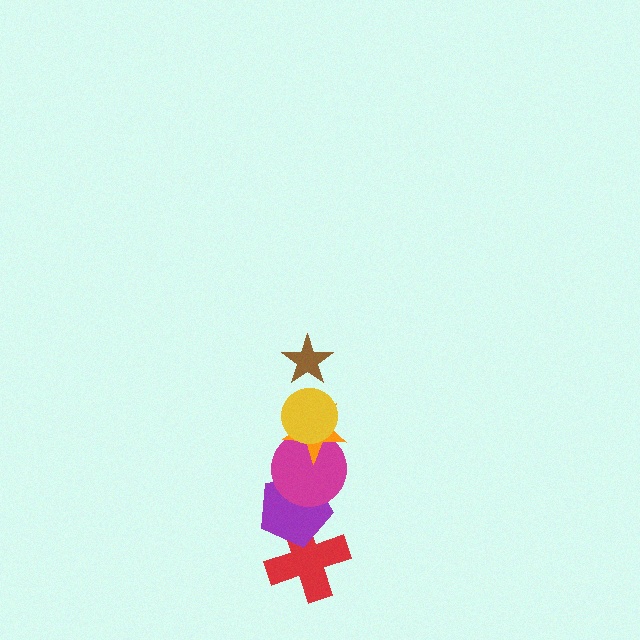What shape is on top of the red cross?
The purple pentagon is on top of the red cross.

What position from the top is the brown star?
The brown star is 1st from the top.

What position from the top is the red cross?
The red cross is 6th from the top.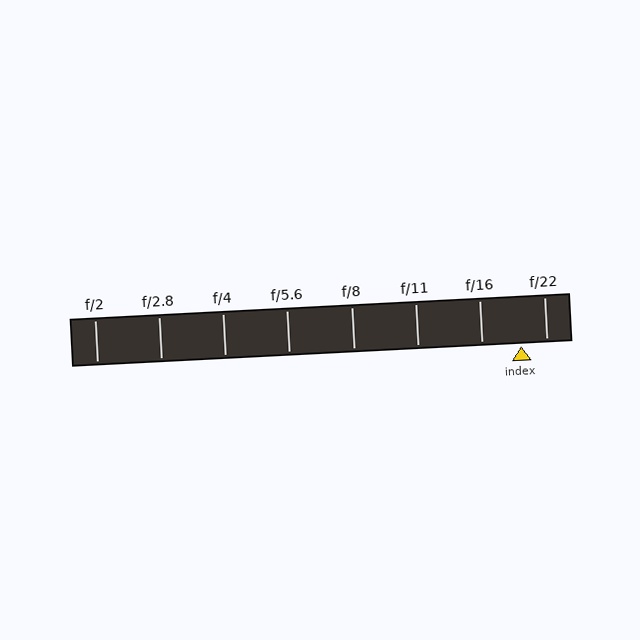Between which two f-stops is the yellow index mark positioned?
The index mark is between f/16 and f/22.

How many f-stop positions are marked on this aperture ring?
There are 8 f-stop positions marked.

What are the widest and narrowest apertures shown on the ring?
The widest aperture shown is f/2 and the narrowest is f/22.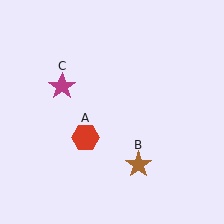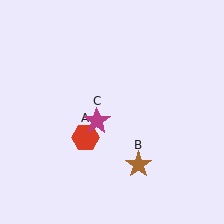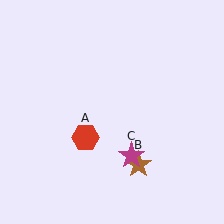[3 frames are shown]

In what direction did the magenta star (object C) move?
The magenta star (object C) moved down and to the right.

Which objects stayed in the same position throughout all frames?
Red hexagon (object A) and brown star (object B) remained stationary.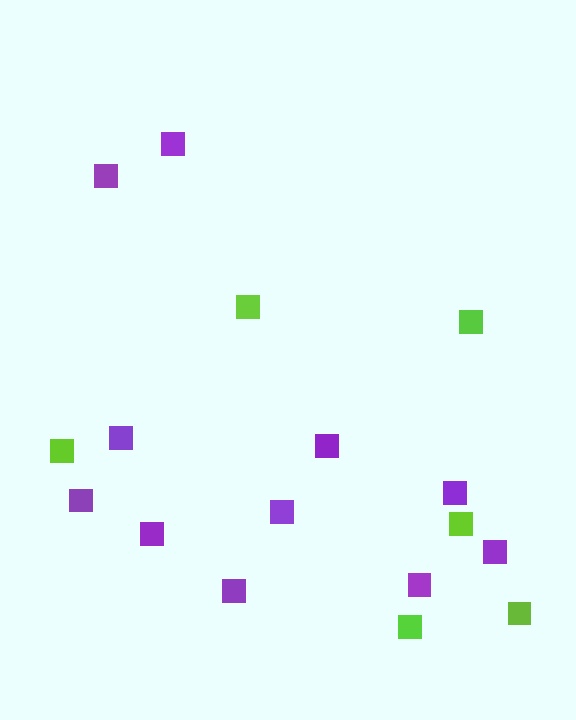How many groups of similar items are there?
There are 2 groups: one group of purple squares (11) and one group of lime squares (6).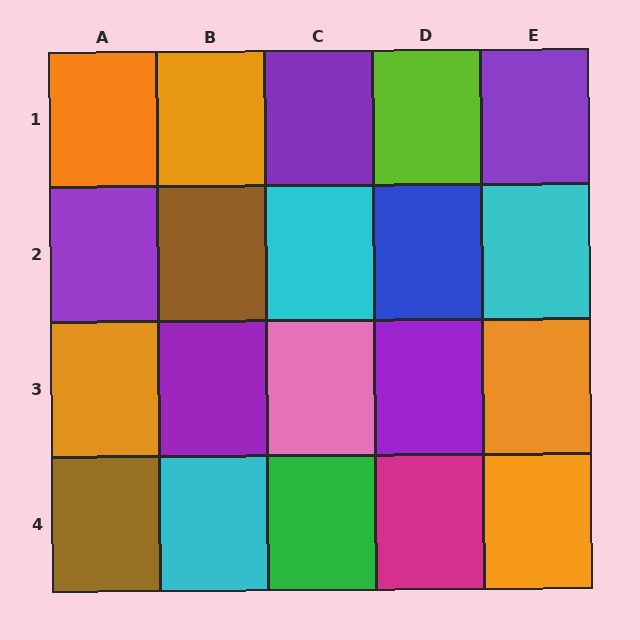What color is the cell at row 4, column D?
Magenta.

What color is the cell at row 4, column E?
Orange.